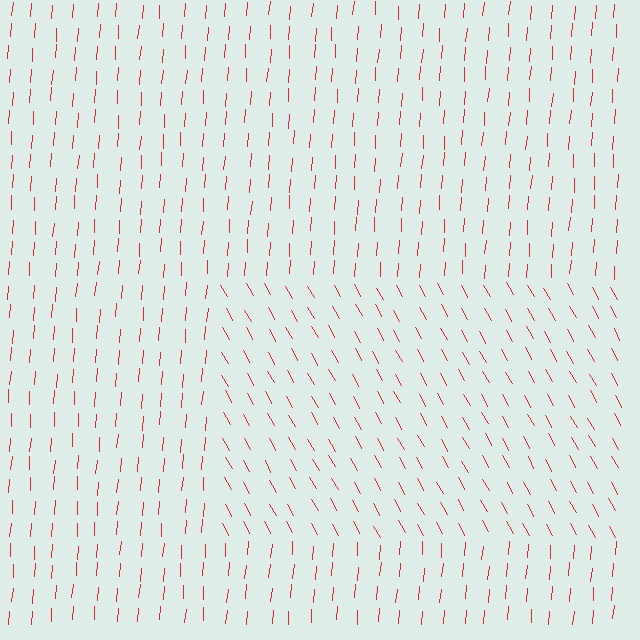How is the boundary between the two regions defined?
The boundary is defined purely by a change in line orientation (approximately 33 degrees difference). All lines are the same color and thickness.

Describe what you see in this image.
The image is filled with small red line segments. A rectangle region in the image has lines oriented differently from the surrounding lines, creating a visible texture boundary.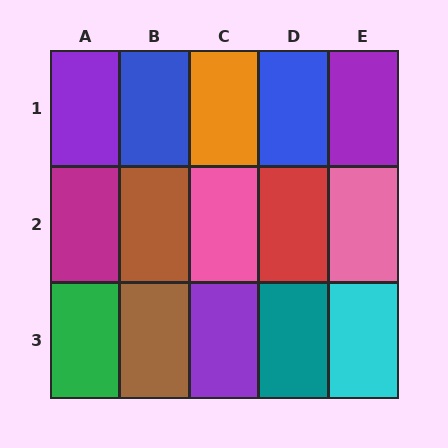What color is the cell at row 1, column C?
Orange.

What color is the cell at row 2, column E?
Pink.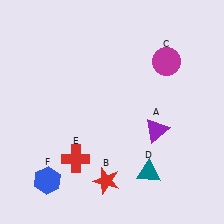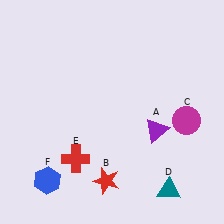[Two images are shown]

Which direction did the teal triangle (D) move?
The teal triangle (D) moved right.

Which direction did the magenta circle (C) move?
The magenta circle (C) moved down.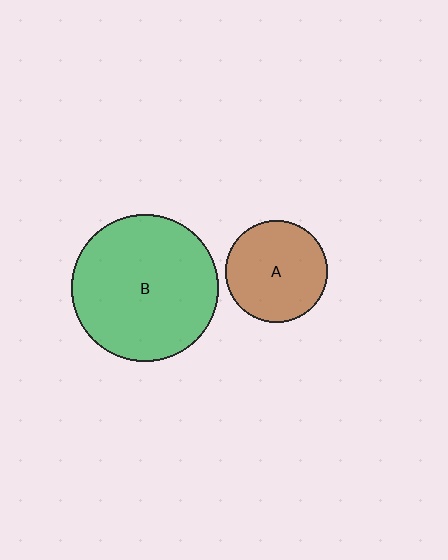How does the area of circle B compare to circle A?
Approximately 2.1 times.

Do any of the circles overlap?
No, none of the circles overlap.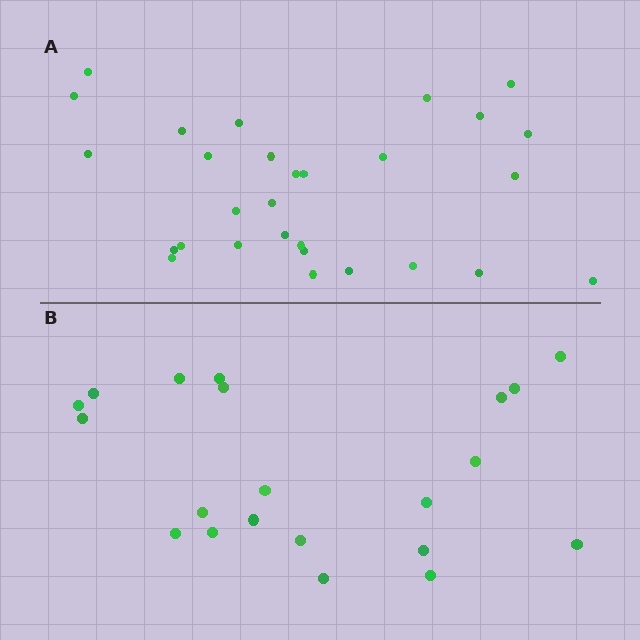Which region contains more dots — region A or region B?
Region A (the top region) has more dots.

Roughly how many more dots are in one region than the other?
Region A has roughly 8 or so more dots than region B.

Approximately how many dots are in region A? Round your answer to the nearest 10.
About 30 dots. (The exact count is 29, which rounds to 30.)